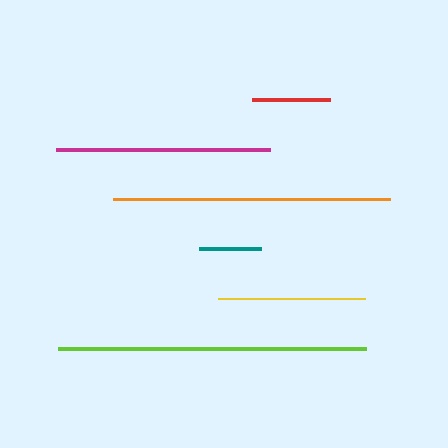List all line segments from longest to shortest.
From longest to shortest: lime, orange, magenta, yellow, red, teal.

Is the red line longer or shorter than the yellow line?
The yellow line is longer than the red line.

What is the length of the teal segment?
The teal segment is approximately 62 pixels long.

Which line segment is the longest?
The lime line is the longest at approximately 308 pixels.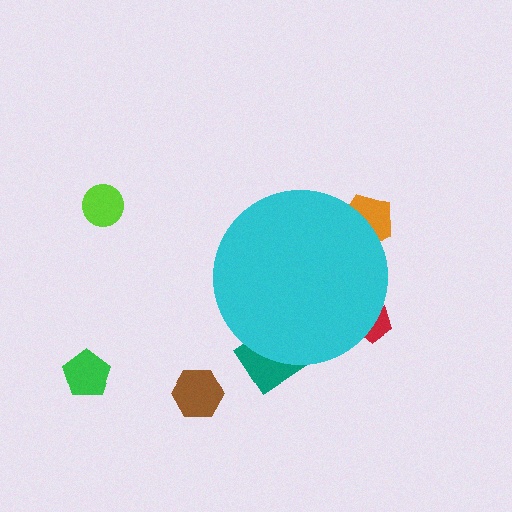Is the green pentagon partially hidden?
No, the green pentagon is fully visible.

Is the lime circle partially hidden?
No, the lime circle is fully visible.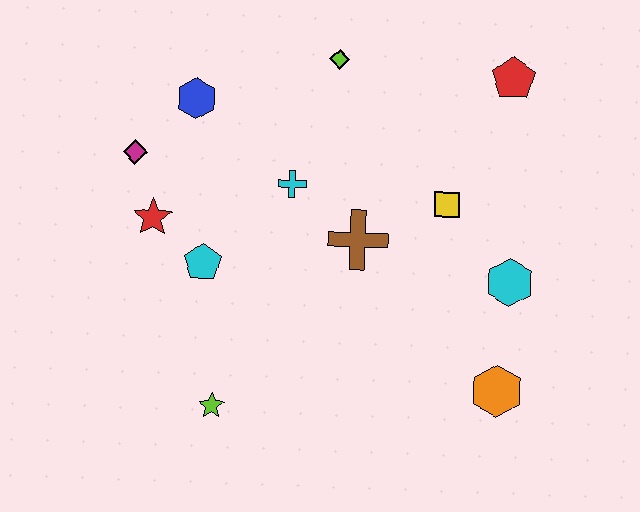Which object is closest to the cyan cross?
The brown cross is closest to the cyan cross.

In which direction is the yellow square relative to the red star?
The yellow square is to the right of the red star.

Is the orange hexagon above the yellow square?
No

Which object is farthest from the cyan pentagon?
The red pentagon is farthest from the cyan pentagon.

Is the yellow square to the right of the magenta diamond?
Yes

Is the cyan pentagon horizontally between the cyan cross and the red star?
Yes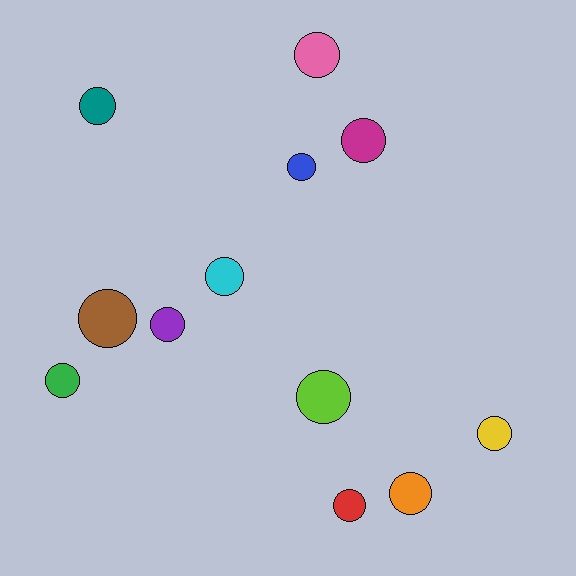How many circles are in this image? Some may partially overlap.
There are 12 circles.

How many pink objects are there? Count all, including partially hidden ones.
There is 1 pink object.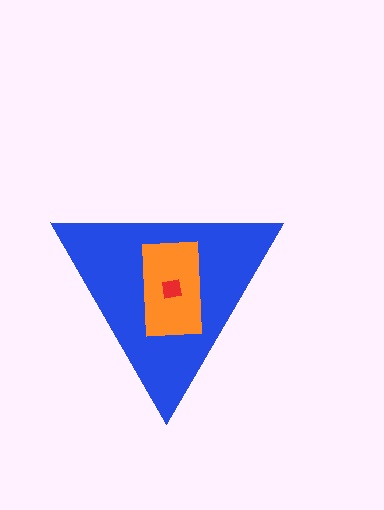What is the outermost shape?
The blue triangle.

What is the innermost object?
The red square.